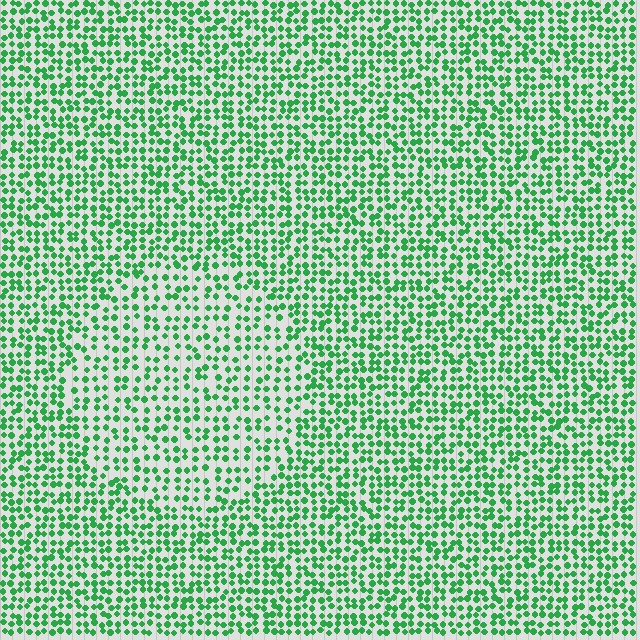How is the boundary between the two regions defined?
The boundary is defined by a change in element density (approximately 1.5x ratio). All elements are the same color, size, and shape.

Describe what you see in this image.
The image contains small green elements arranged at two different densities. A circle-shaped region is visible where the elements are less densely packed than the surrounding area.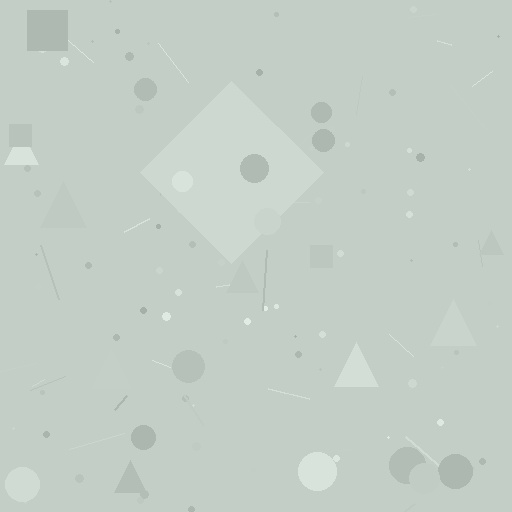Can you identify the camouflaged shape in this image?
The camouflaged shape is a diamond.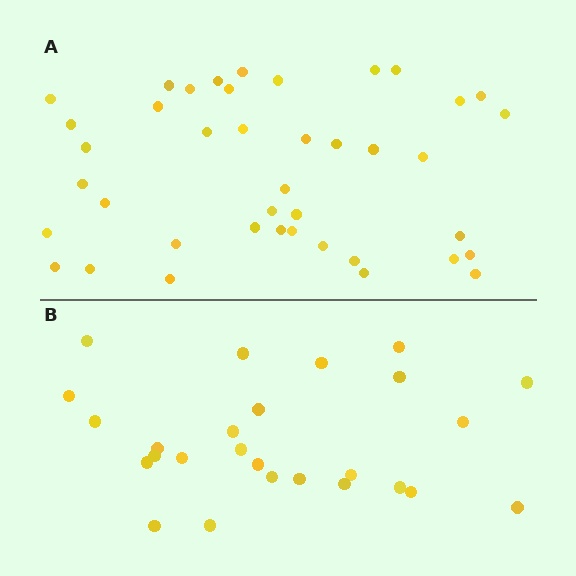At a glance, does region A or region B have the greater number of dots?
Region A (the top region) has more dots.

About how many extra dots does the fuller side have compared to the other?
Region A has approximately 15 more dots than region B.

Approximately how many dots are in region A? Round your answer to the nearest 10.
About 40 dots. (The exact count is 41, which rounds to 40.)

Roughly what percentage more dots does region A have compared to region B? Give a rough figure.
About 60% more.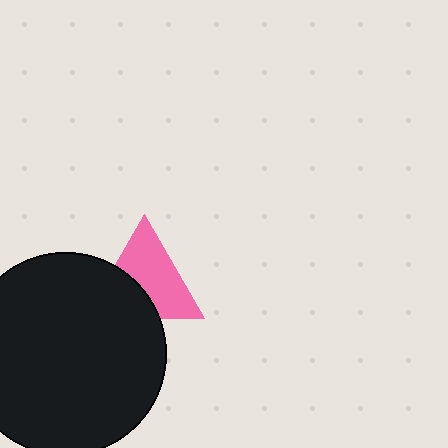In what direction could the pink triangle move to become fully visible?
The pink triangle could move up. That would shift it out from behind the black circle entirely.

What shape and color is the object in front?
The object in front is a black circle.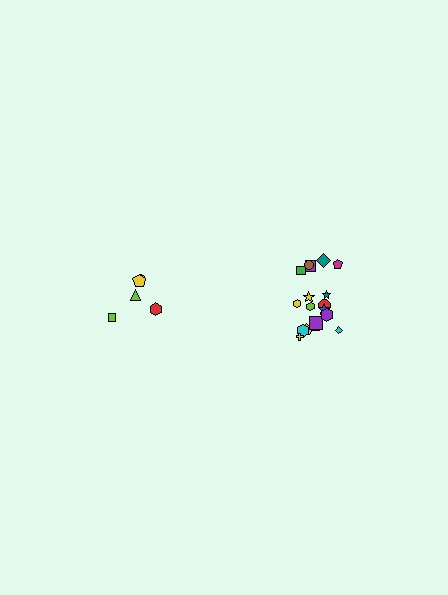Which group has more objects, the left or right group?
The right group.